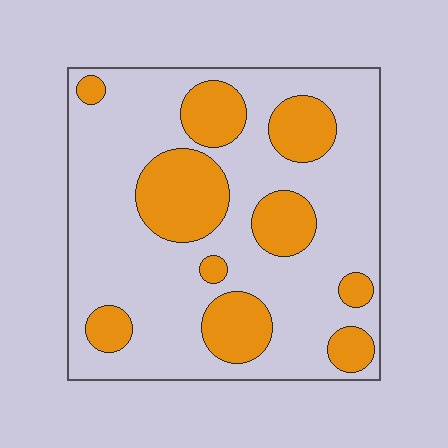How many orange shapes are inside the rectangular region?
10.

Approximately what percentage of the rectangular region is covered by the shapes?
Approximately 30%.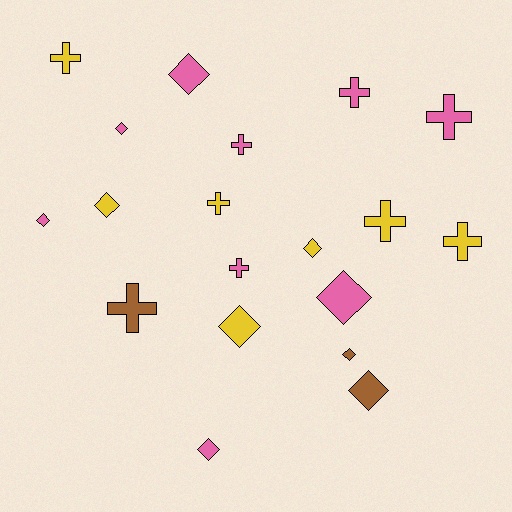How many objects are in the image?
There are 19 objects.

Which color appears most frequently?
Pink, with 9 objects.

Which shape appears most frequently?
Diamond, with 10 objects.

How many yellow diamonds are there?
There are 3 yellow diamonds.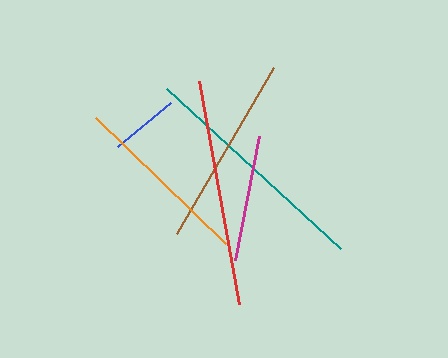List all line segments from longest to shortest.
From longest to shortest: teal, red, brown, orange, magenta, blue.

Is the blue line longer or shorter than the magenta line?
The magenta line is longer than the blue line.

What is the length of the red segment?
The red segment is approximately 227 pixels long.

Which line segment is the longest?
The teal line is the longest at approximately 236 pixels.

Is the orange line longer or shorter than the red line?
The red line is longer than the orange line.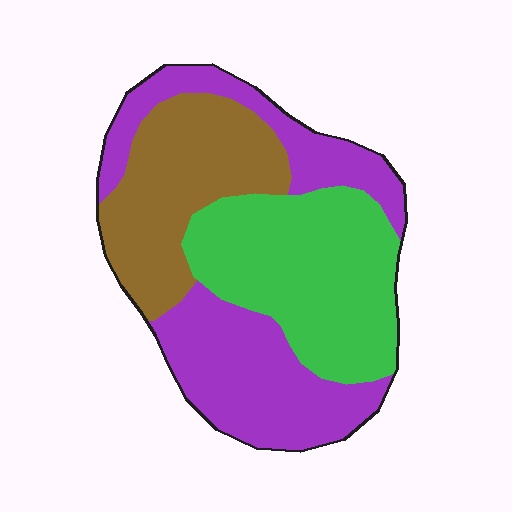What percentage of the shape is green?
Green covers 34% of the shape.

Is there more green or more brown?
Green.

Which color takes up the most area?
Purple, at roughly 40%.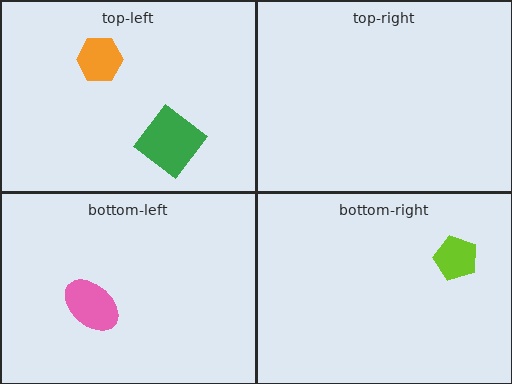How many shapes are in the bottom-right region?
1.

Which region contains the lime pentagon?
The bottom-right region.